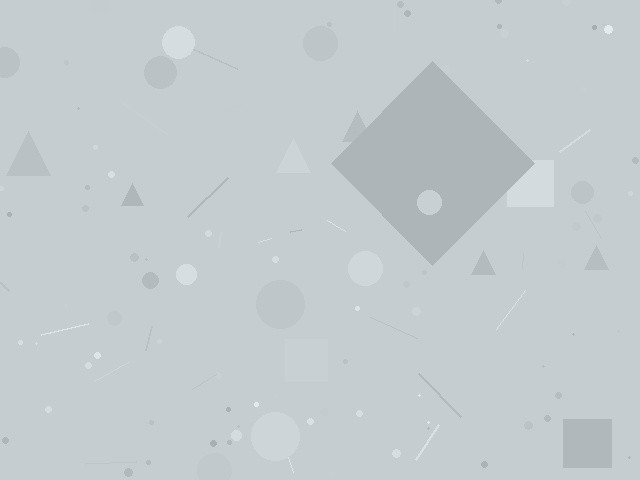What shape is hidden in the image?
A diamond is hidden in the image.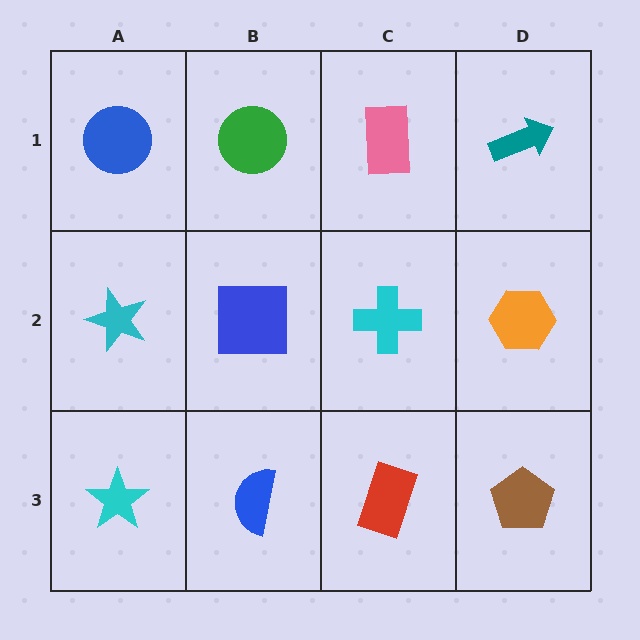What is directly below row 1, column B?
A blue square.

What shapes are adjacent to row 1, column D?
An orange hexagon (row 2, column D), a pink rectangle (row 1, column C).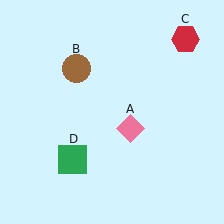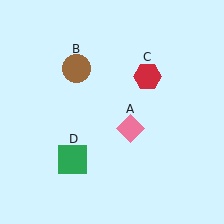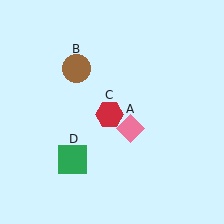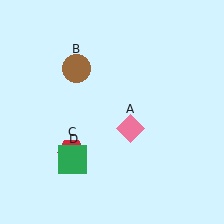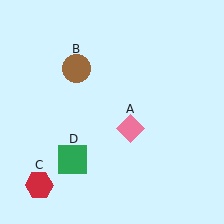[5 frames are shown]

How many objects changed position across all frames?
1 object changed position: red hexagon (object C).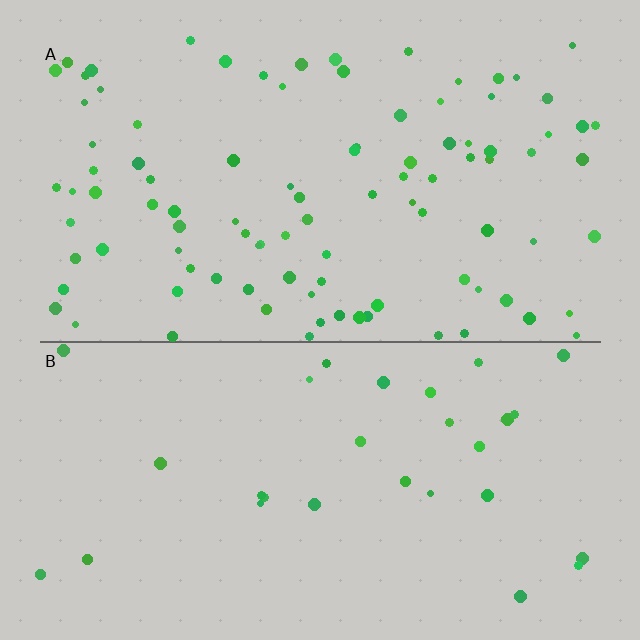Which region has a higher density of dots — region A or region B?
A (the top).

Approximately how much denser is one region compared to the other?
Approximately 3.2× — region A over region B.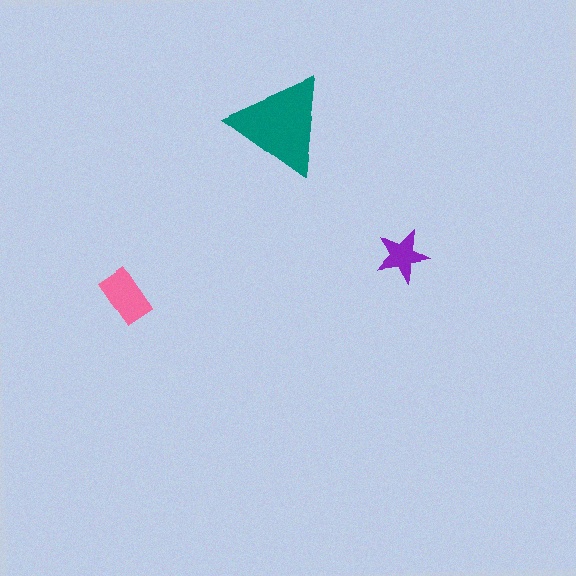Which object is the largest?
The teal triangle.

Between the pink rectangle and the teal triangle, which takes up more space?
The teal triangle.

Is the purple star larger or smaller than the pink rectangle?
Smaller.